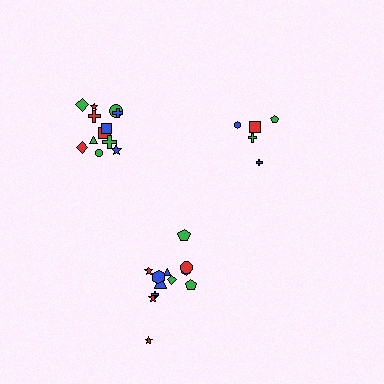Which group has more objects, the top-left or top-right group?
The top-left group.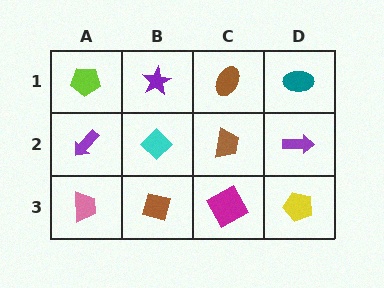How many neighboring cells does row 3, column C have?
3.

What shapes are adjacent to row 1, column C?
A brown trapezoid (row 2, column C), a purple star (row 1, column B), a teal ellipse (row 1, column D).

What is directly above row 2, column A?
A lime pentagon.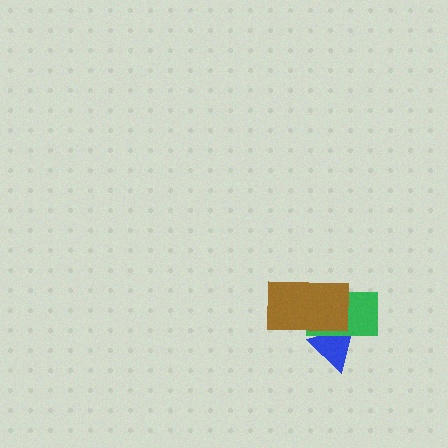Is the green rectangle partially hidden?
Yes, it is partially covered by another shape.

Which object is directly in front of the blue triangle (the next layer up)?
The green rectangle is directly in front of the blue triangle.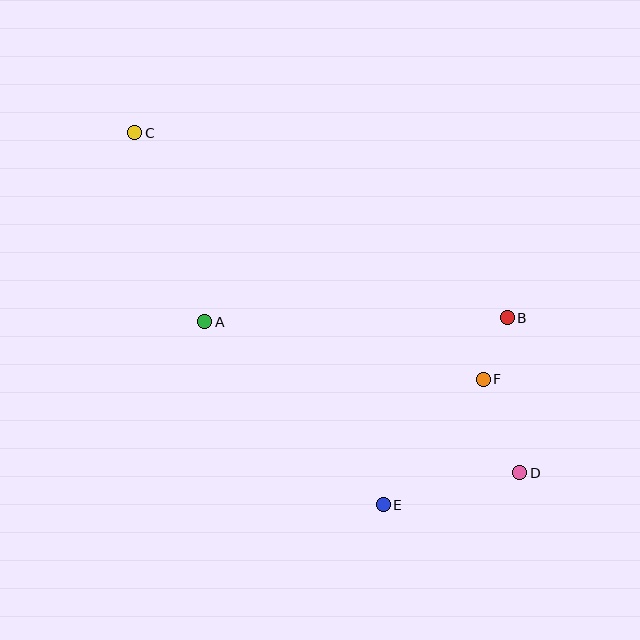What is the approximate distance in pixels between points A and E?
The distance between A and E is approximately 256 pixels.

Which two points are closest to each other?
Points B and F are closest to each other.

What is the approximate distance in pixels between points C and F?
The distance between C and F is approximately 426 pixels.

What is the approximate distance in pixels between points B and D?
The distance between B and D is approximately 155 pixels.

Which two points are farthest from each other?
Points C and D are farthest from each other.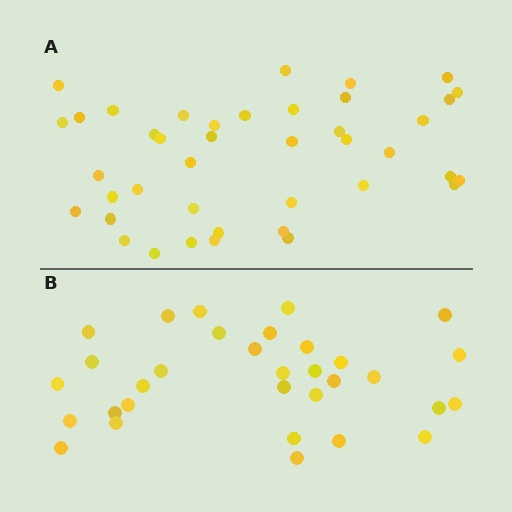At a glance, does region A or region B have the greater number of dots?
Region A (the top region) has more dots.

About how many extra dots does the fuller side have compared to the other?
Region A has roughly 8 or so more dots than region B.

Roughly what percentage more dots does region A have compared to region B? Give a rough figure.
About 30% more.